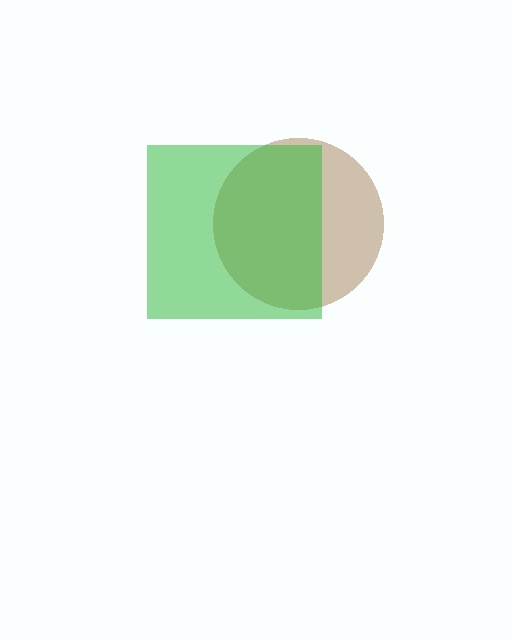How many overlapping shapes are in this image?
There are 2 overlapping shapes in the image.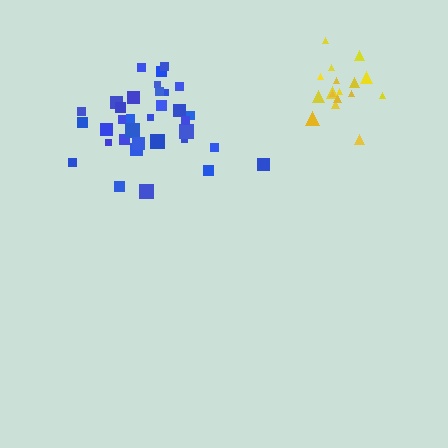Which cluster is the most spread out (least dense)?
Blue.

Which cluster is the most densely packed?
Yellow.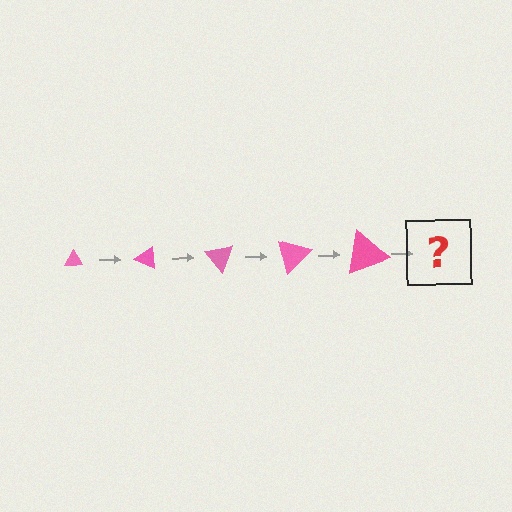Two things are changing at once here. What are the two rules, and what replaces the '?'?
The two rules are that the triangle grows larger each step and it rotates 25 degrees each step. The '?' should be a triangle, larger than the previous one and rotated 125 degrees from the start.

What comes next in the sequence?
The next element should be a triangle, larger than the previous one and rotated 125 degrees from the start.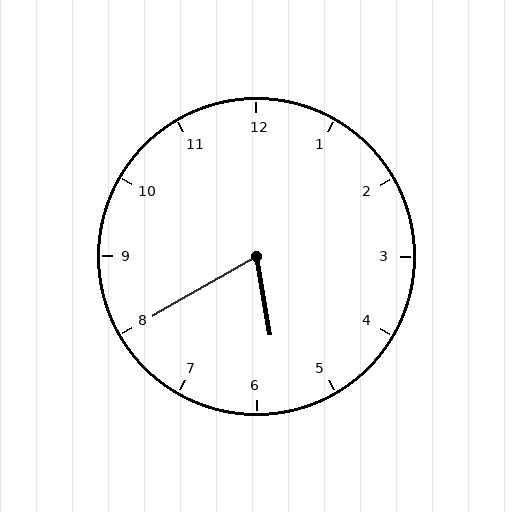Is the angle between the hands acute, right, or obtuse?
It is acute.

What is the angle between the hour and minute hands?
Approximately 70 degrees.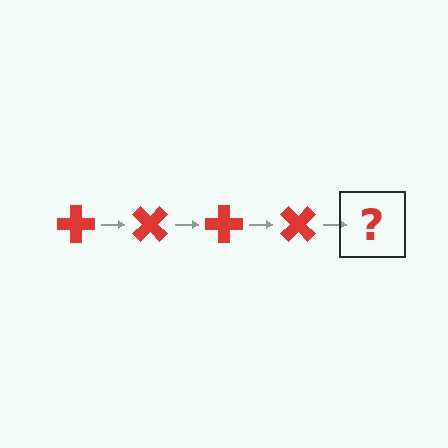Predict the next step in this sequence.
The next step is a red cross rotated 180 degrees.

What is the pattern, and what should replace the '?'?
The pattern is that the cross rotates 45 degrees each step. The '?' should be a red cross rotated 180 degrees.